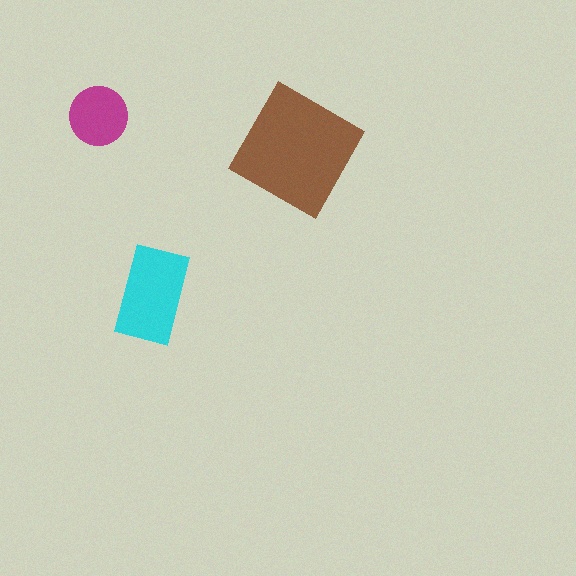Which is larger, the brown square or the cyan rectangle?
The brown square.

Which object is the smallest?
The magenta circle.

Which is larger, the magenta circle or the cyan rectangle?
The cyan rectangle.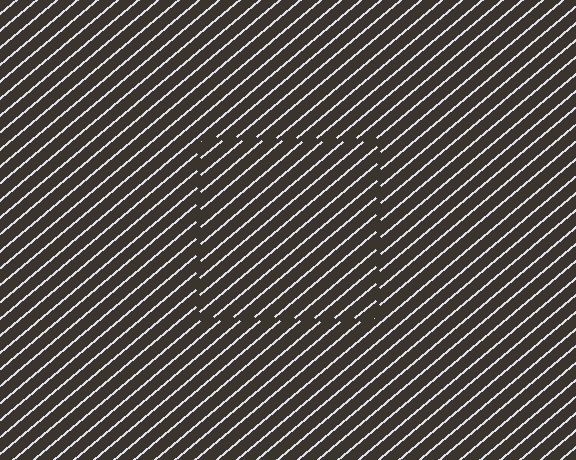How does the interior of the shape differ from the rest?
The interior of the shape contains the same grating, shifted by half a period — the contour is defined by the phase discontinuity where line-ends from the inner and outer gratings abut.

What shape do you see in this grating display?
An illusory square. The interior of the shape contains the same grating, shifted by half a period — the contour is defined by the phase discontinuity where line-ends from the inner and outer gratings abut.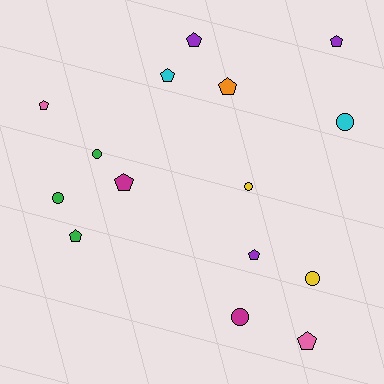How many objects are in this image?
There are 15 objects.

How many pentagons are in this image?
There are 9 pentagons.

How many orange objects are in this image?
There is 1 orange object.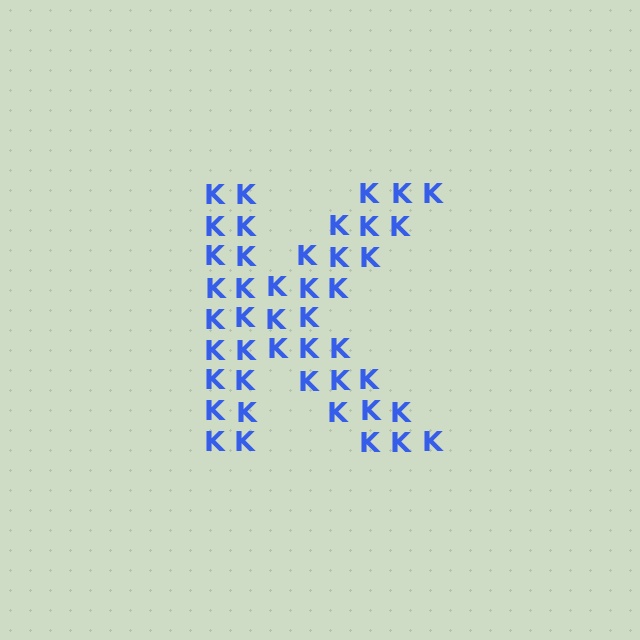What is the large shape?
The large shape is the letter K.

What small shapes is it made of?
It is made of small letter K's.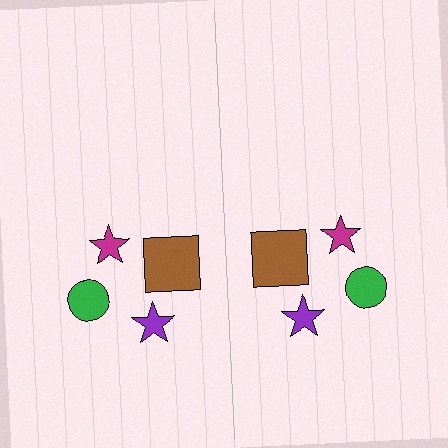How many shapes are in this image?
There are 8 shapes in this image.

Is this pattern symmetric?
Yes, this pattern has bilateral (reflection) symmetry.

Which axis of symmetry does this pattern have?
The pattern has a vertical axis of symmetry running through the center of the image.